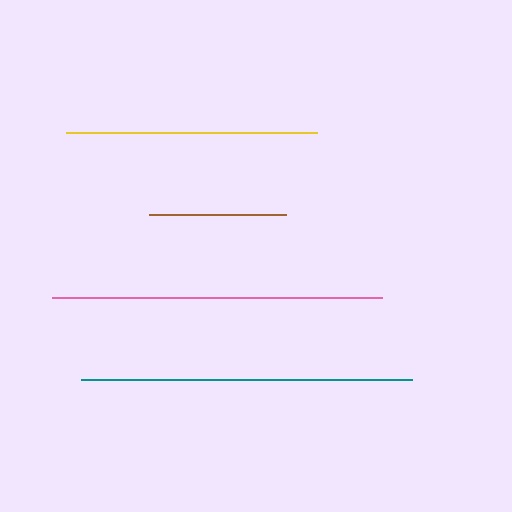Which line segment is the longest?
The teal line is the longest at approximately 331 pixels.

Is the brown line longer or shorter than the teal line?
The teal line is longer than the brown line.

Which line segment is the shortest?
The brown line is the shortest at approximately 137 pixels.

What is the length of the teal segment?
The teal segment is approximately 331 pixels long.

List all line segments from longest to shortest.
From longest to shortest: teal, pink, yellow, brown.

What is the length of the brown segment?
The brown segment is approximately 137 pixels long.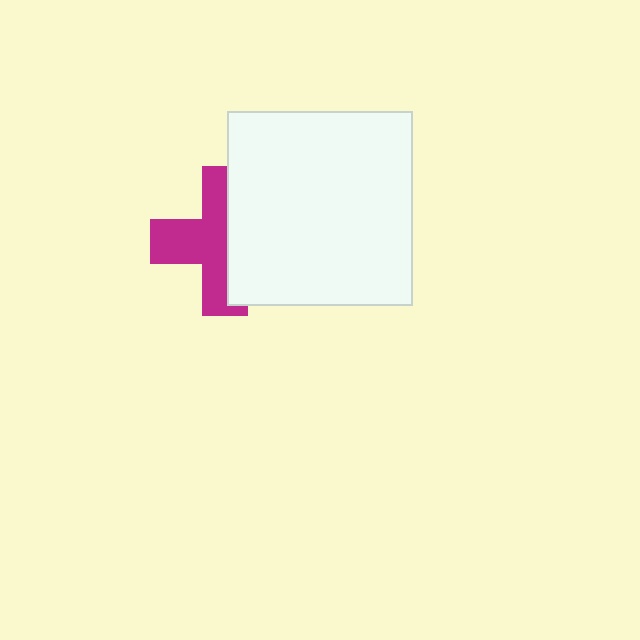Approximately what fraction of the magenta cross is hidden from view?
Roughly 44% of the magenta cross is hidden behind the white rectangle.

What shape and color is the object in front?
The object in front is a white rectangle.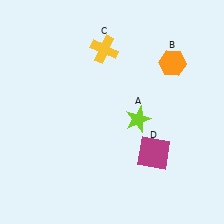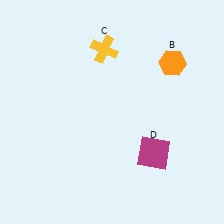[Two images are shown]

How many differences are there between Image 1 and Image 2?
There is 1 difference between the two images.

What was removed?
The lime star (A) was removed in Image 2.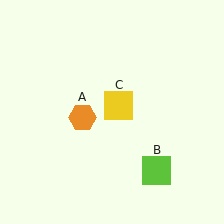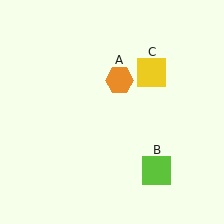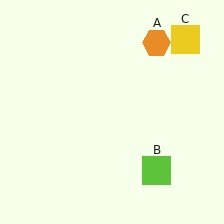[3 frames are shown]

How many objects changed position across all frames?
2 objects changed position: orange hexagon (object A), yellow square (object C).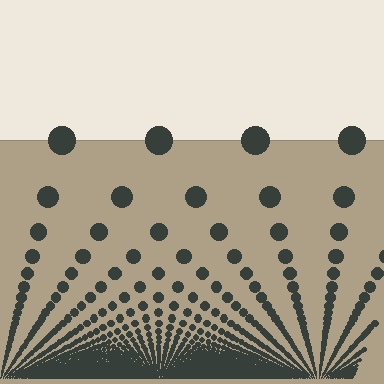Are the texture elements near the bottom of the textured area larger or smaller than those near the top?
Smaller. The gradient is inverted — elements near the bottom are smaller and denser.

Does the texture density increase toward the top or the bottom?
Density increases toward the bottom.